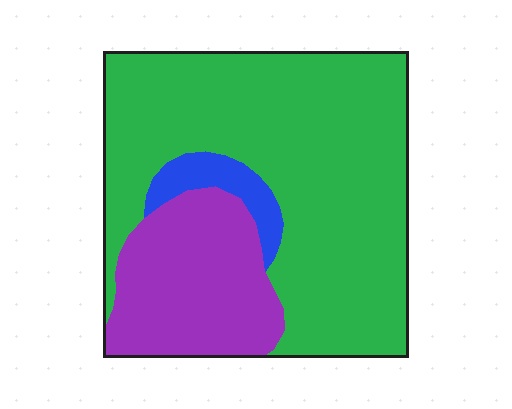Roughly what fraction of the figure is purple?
Purple takes up about one quarter (1/4) of the figure.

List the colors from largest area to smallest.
From largest to smallest: green, purple, blue.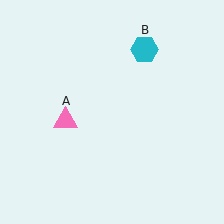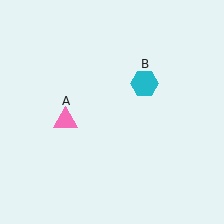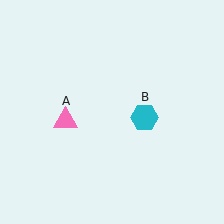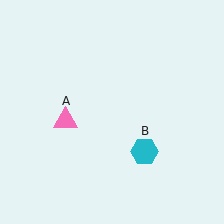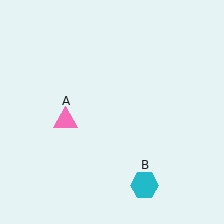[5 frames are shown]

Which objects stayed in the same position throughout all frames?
Pink triangle (object A) remained stationary.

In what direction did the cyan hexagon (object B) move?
The cyan hexagon (object B) moved down.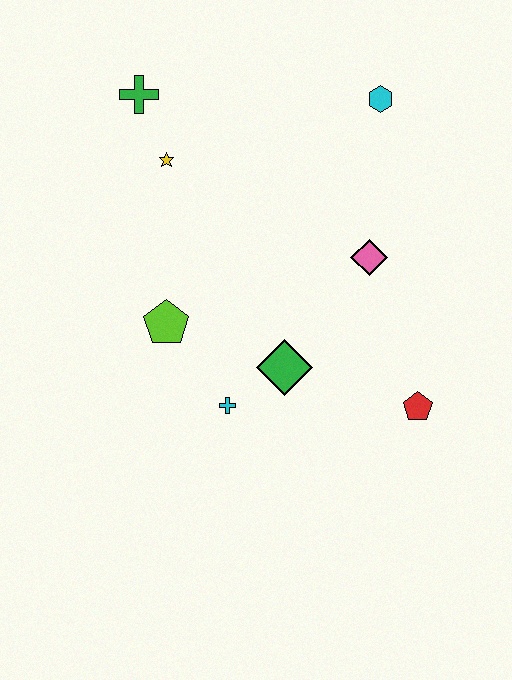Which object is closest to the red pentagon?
The green diamond is closest to the red pentagon.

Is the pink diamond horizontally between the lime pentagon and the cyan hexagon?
Yes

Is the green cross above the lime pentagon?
Yes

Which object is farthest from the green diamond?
The green cross is farthest from the green diamond.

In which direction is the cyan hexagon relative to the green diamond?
The cyan hexagon is above the green diamond.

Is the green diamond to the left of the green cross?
No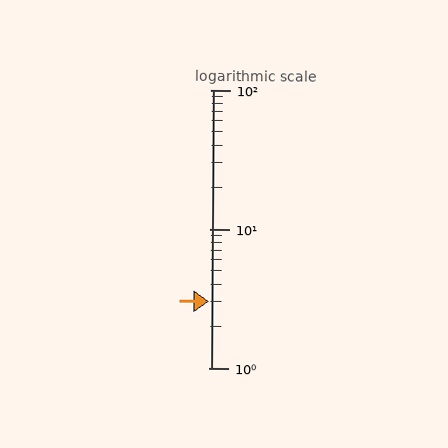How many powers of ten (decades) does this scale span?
The scale spans 2 decades, from 1 to 100.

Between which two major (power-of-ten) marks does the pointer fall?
The pointer is between 1 and 10.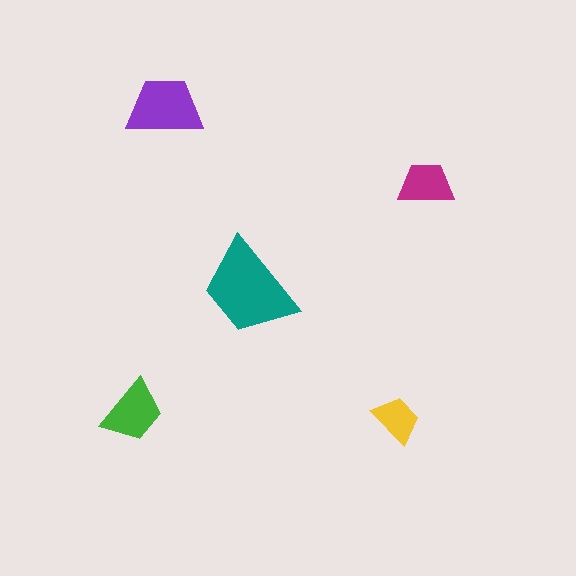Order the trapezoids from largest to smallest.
the teal one, the purple one, the green one, the magenta one, the yellow one.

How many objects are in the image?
There are 5 objects in the image.